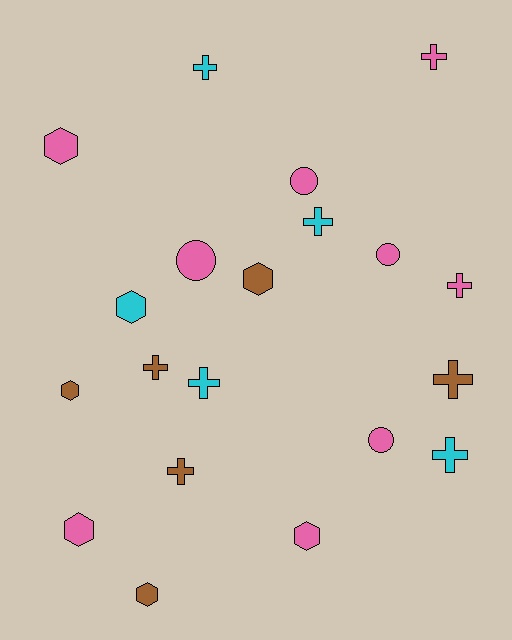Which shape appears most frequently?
Cross, with 9 objects.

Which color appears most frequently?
Pink, with 9 objects.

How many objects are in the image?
There are 20 objects.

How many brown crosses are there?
There are 3 brown crosses.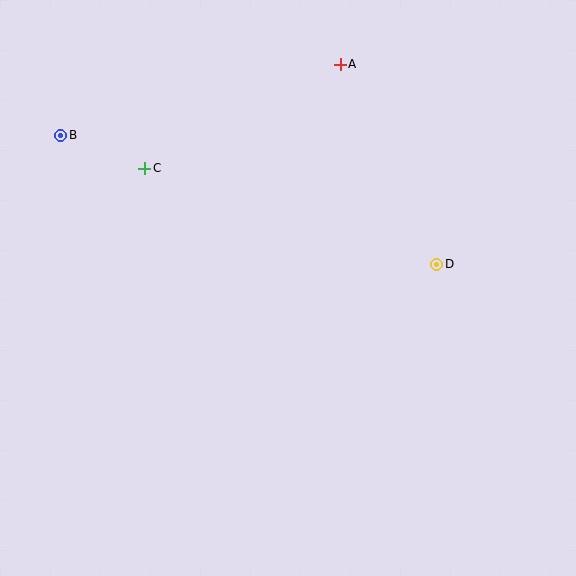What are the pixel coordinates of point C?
Point C is at (145, 168).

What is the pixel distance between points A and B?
The distance between A and B is 288 pixels.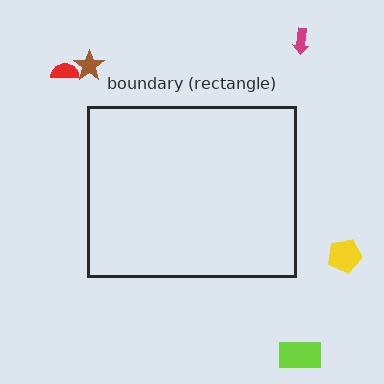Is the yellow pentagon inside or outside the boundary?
Outside.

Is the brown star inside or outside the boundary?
Outside.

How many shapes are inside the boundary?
0 inside, 5 outside.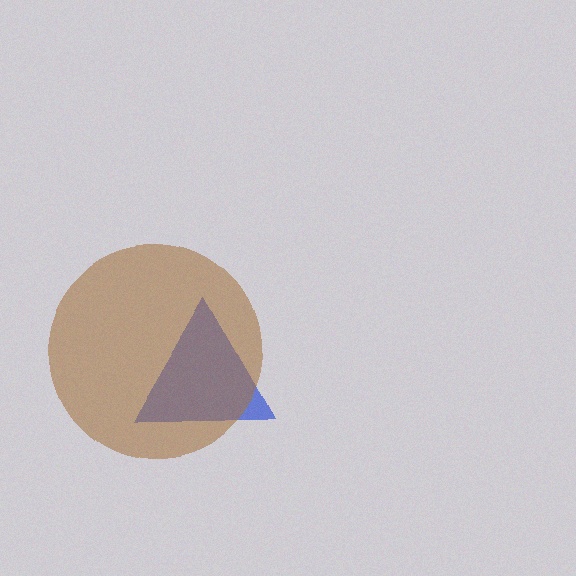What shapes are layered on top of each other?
The layered shapes are: a blue triangle, a brown circle.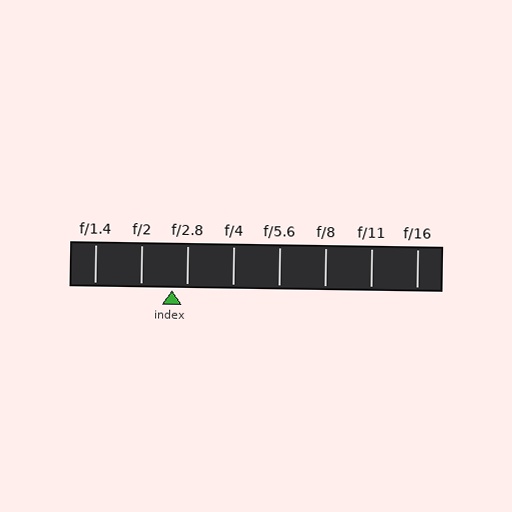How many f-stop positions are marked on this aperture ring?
There are 8 f-stop positions marked.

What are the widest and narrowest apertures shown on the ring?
The widest aperture shown is f/1.4 and the narrowest is f/16.